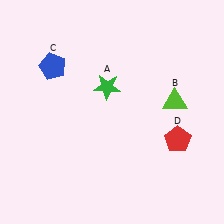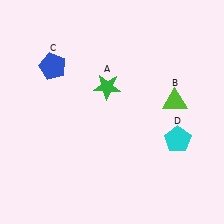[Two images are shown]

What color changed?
The pentagon (D) changed from red in Image 1 to cyan in Image 2.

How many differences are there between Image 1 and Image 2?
There is 1 difference between the two images.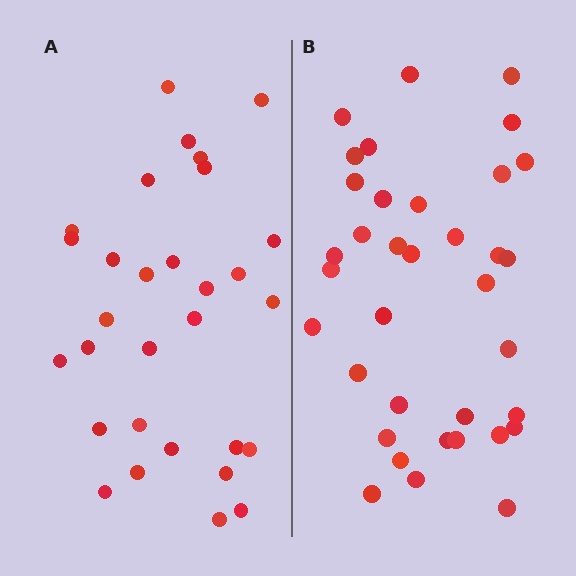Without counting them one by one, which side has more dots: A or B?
Region B (the right region) has more dots.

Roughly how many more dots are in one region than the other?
Region B has about 6 more dots than region A.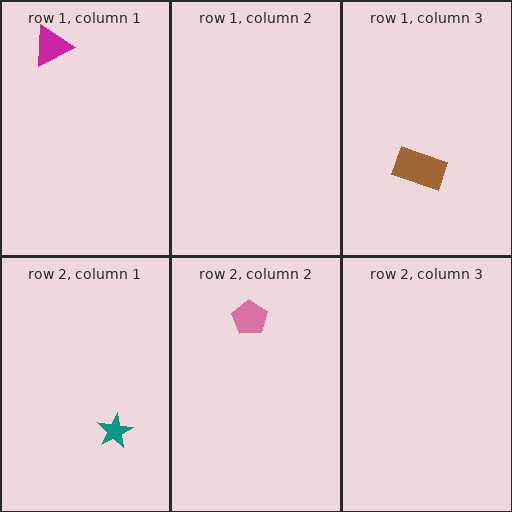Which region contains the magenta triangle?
The row 1, column 1 region.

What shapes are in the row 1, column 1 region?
The magenta triangle.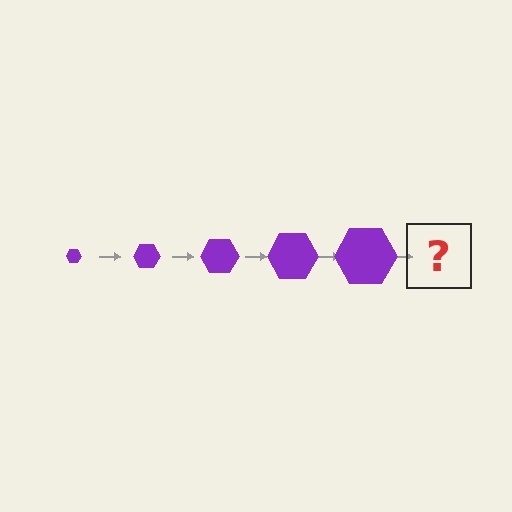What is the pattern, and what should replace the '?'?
The pattern is that the hexagon gets progressively larger each step. The '?' should be a purple hexagon, larger than the previous one.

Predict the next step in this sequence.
The next step is a purple hexagon, larger than the previous one.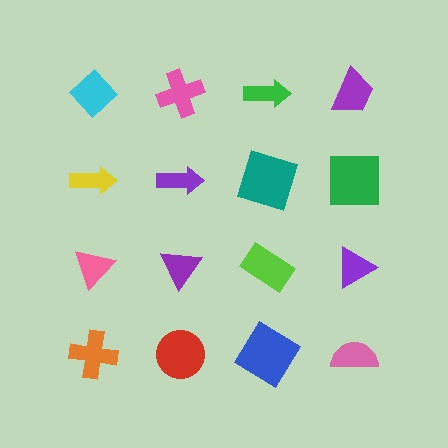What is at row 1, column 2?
A pink cross.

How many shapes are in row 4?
4 shapes.